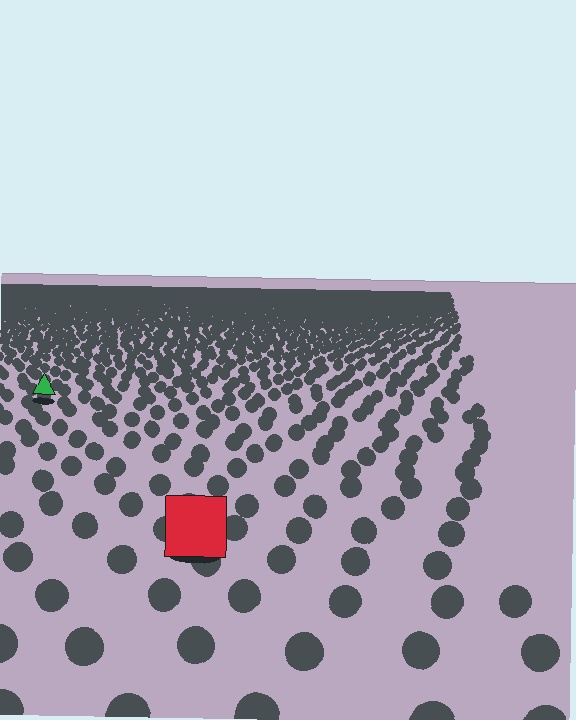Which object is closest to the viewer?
The red square is closest. The texture marks near it are larger and more spread out.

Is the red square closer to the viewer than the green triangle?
Yes. The red square is closer — you can tell from the texture gradient: the ground texture is coarser near it.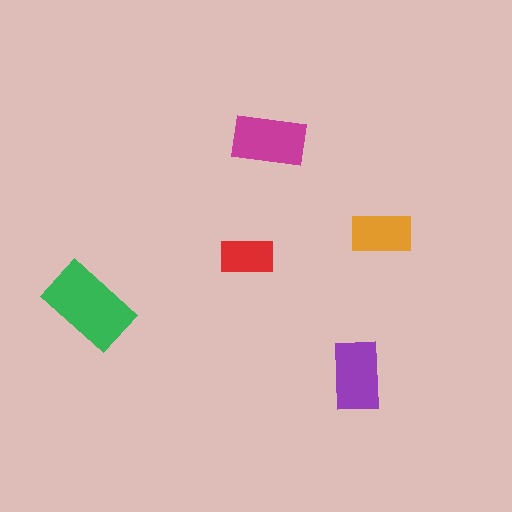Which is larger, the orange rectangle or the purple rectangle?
The purple one.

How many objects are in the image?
There are 5 objects in the image.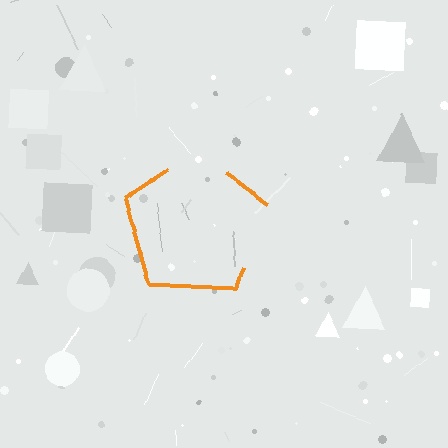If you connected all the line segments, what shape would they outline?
They would outline a pentagon.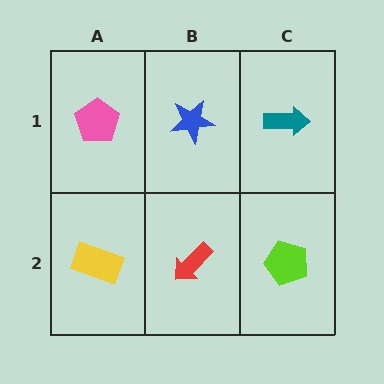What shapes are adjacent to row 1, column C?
A lime pentagon (row 2, column C), a blue star (row 1, column B).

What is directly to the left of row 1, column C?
A blue star.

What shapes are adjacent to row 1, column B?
A red arrow (row 2, column B), a pink pentagon (row 1, column A), a teal arrow (row 1, column C).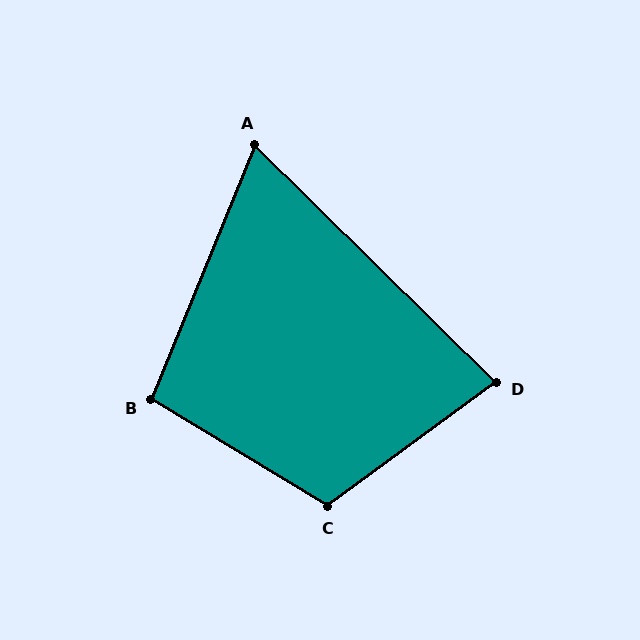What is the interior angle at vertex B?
Approximately 99 degrees (obtuse).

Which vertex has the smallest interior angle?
A, at approximately 68 degrees.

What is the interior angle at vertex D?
Approximately 81 degrees (acute).